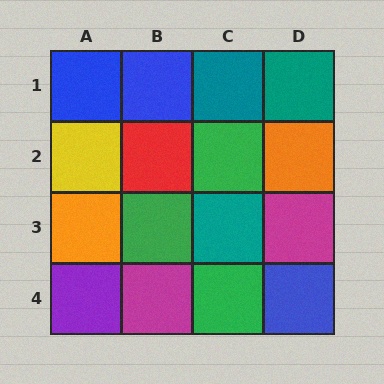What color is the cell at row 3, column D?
Magenta.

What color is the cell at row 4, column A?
Purple.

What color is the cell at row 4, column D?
Blue.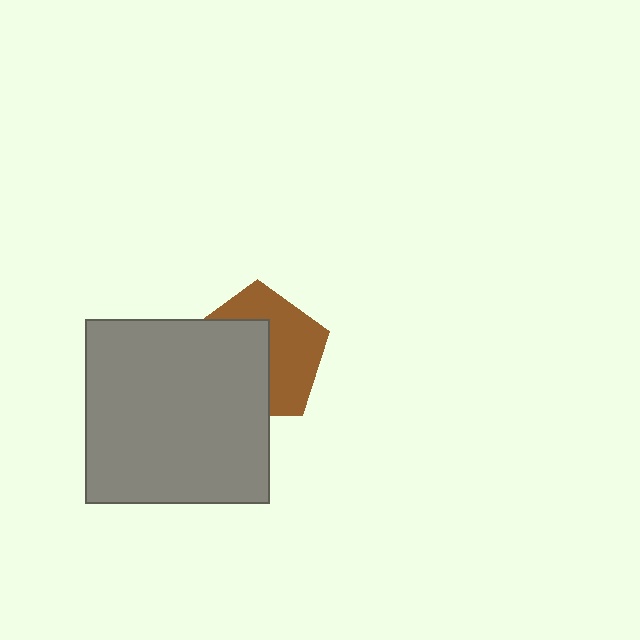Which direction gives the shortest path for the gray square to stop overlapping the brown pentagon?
Moving toward the lower-left gives the shortest separation.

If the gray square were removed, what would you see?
You would see the complete brown pentagon.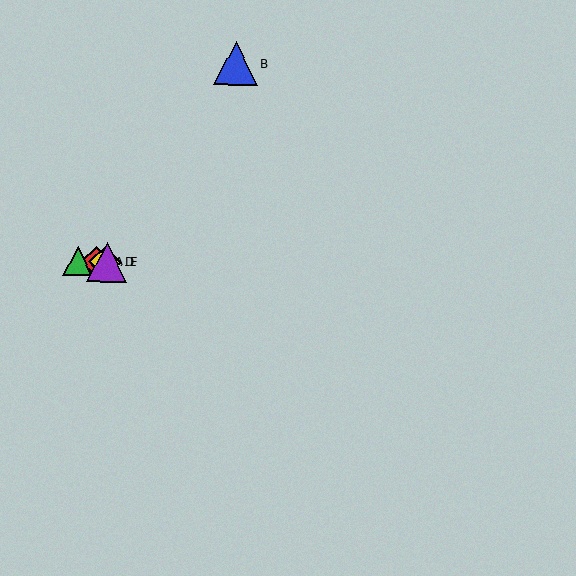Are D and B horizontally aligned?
No, D is at y≈262 and B is at y≈63.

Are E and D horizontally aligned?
Yes, both are at y≈262.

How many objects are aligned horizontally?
4 objects (A, C, D, E) are aligned horizontally.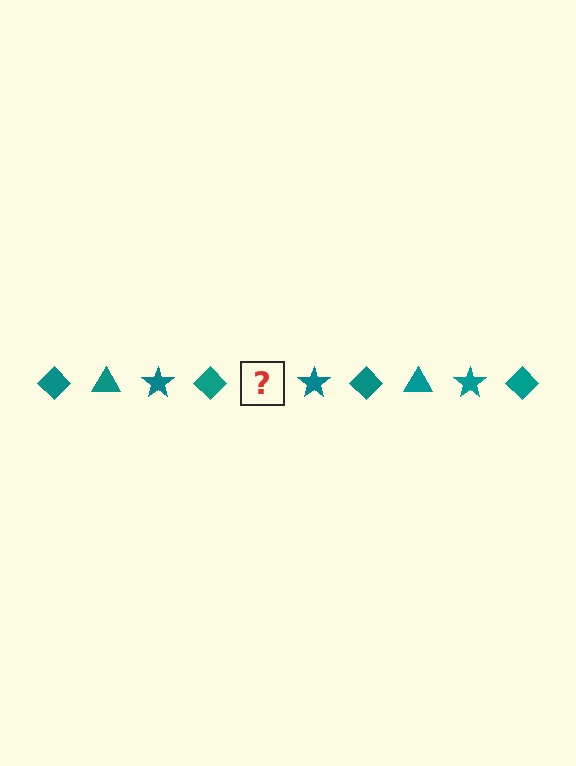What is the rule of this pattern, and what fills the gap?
The rule is that the pattern cycles through diamond, triangle, star shapes in teal. The gap should be filled with a teal triangle.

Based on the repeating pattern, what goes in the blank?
The blank should be a teal triangle.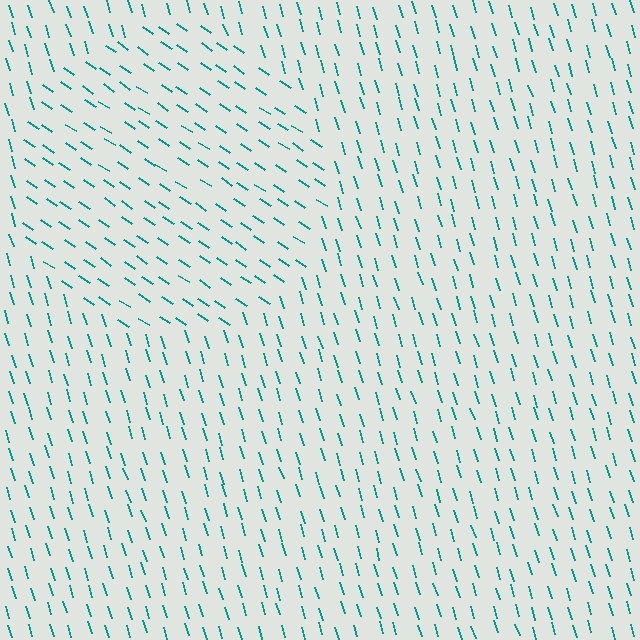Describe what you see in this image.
The image is filled with small teal line segments. A circle region in the image has lines oriented differently from the surrounding lines, creating a visible texture boundary.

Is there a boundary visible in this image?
Yes, there is a texture boundary formed by a change in line orientation.